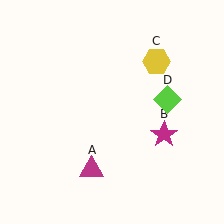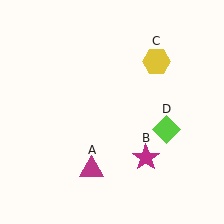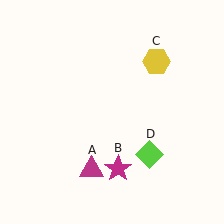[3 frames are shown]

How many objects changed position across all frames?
2 objects changed position: magenta star (object B), lime diamond (object D).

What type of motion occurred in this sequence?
The magenta star (object B), lime diamond (object D) rotated clockwise around the center of the scene.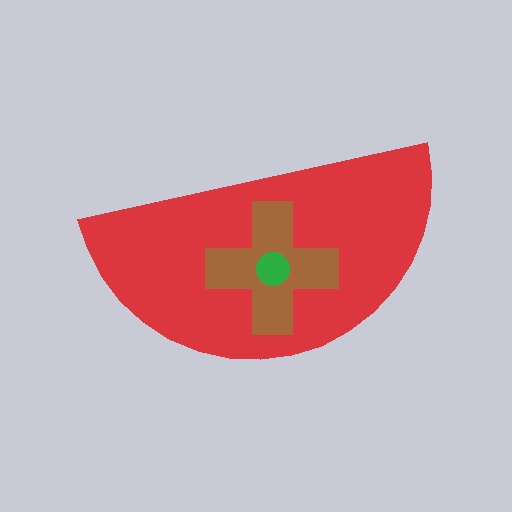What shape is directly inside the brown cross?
The green circle.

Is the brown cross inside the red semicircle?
Yes.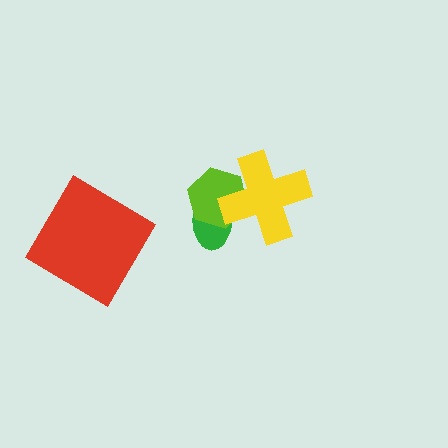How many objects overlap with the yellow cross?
2 objects overlap with the yellow cross.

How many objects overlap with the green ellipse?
2 objects overlap with the green ellipse.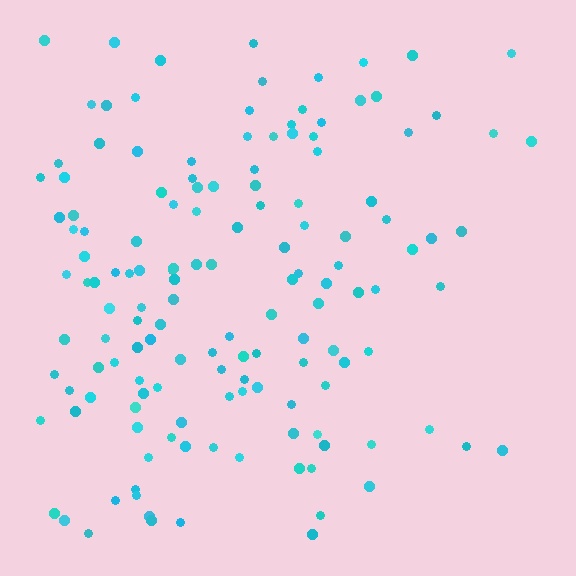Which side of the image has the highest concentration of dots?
The left.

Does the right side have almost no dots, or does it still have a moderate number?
Still a moderate number, just noticeably fewer than the left.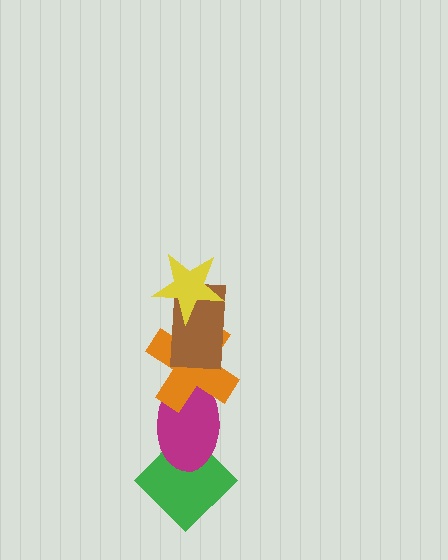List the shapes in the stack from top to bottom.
From top to bottom: the yellow star, the brown rectangle, the orange cross, the magenta ellipse, the green diamond.